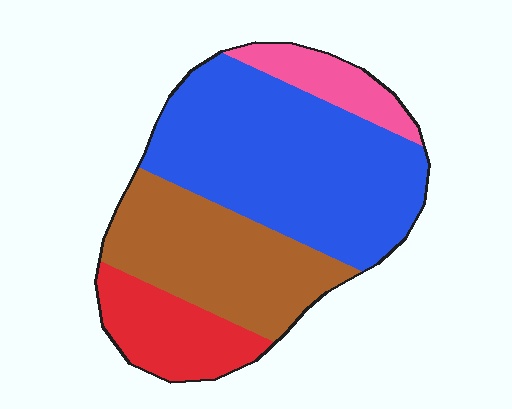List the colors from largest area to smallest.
From largest to smallest: blue, brown, red, pink.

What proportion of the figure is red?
Red covers around 15% of the figure.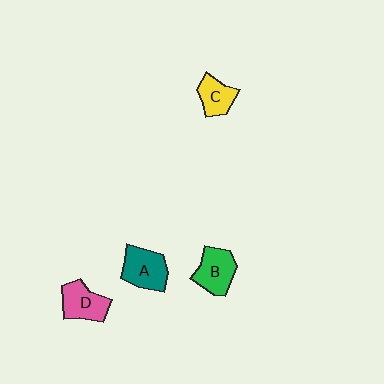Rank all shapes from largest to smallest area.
From largest to smallest: A (teal), B (green), D (pink), C (yellow).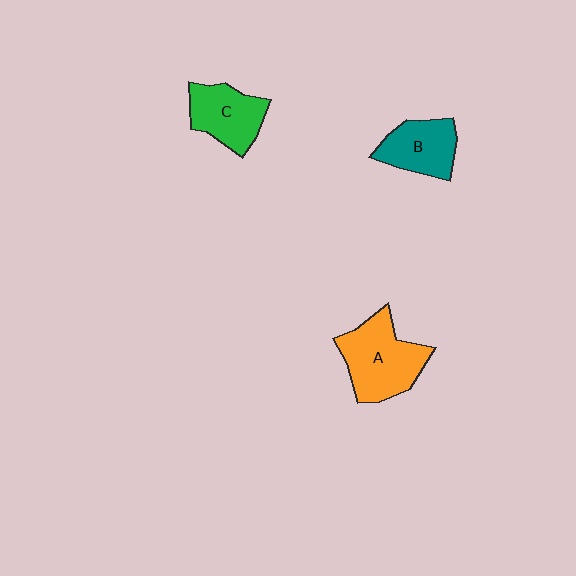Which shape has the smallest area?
Shape B (teal).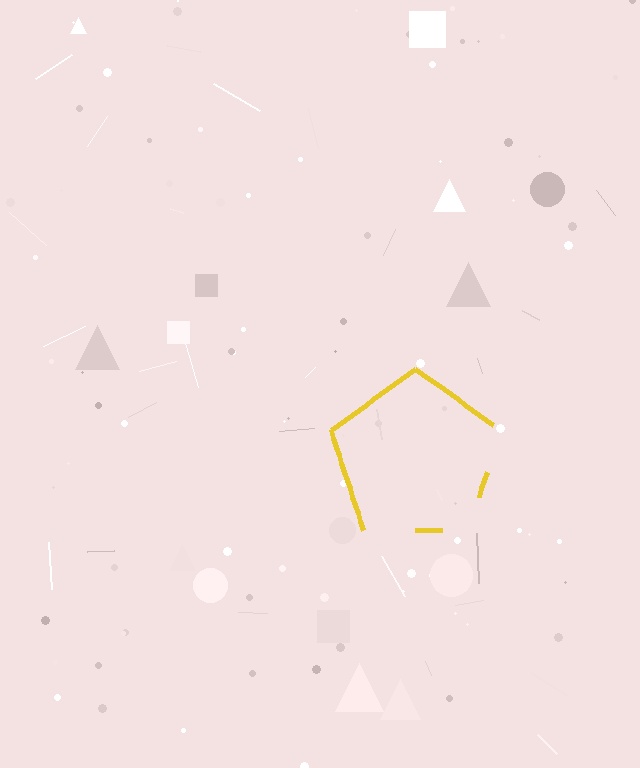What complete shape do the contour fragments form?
The contour fragments form a pentagon.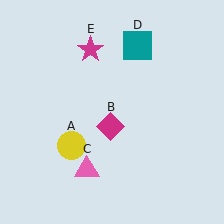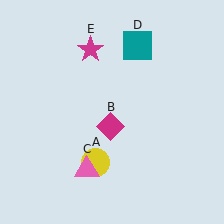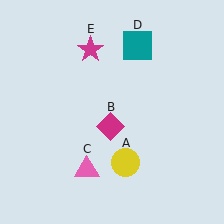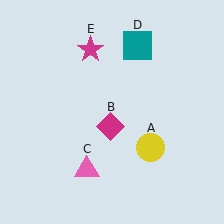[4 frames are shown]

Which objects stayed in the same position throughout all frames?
Magenta diamond (object B) and pink triangle (object C) and teal square (object D) and magenta star (object E) remained stationary.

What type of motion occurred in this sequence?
The yellow circle (object A) rotated counterclockwise around the center of the scene.